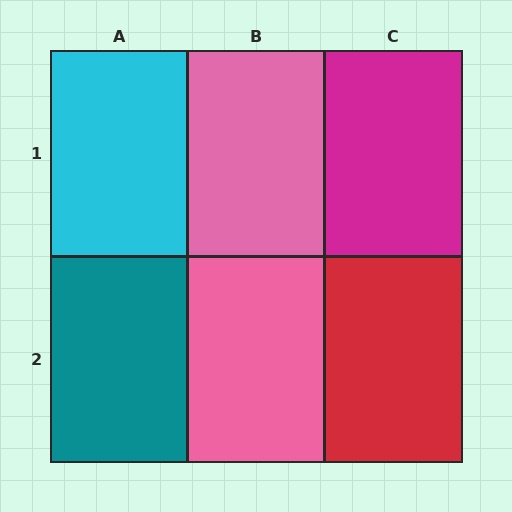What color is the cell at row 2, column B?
Pink.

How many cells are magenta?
1 cell is magenta.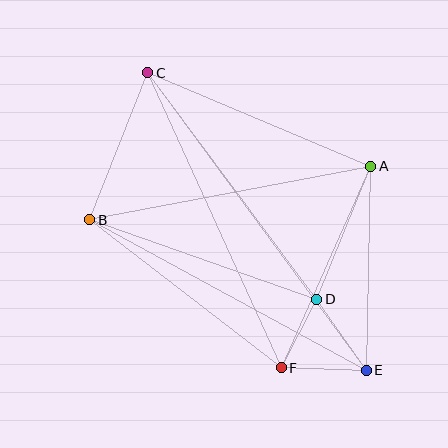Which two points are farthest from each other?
Points C and E are farthest from each other.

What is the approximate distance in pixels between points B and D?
The distance between B and D is approximately 241 pixels.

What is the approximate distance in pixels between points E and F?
The distance between E and F is approximately 85 pixels.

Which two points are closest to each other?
Points D and F are closest to each other.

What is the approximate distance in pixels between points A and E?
The distance between A and E is approximately 204 pixels.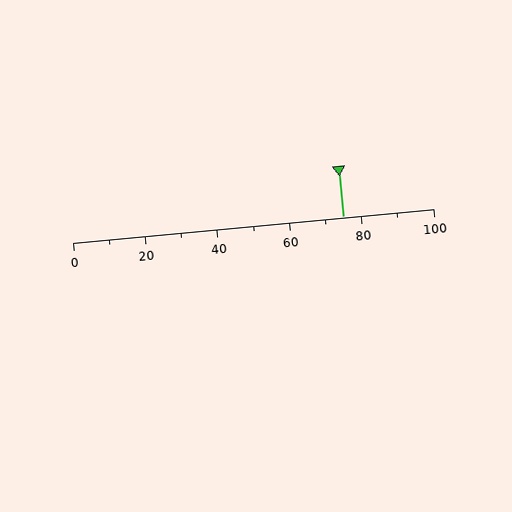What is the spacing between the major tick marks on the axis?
The major ticks are spaced 20 apart.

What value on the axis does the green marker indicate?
The marker indicates approximately 75.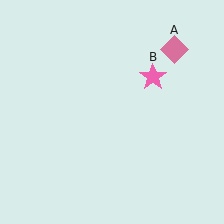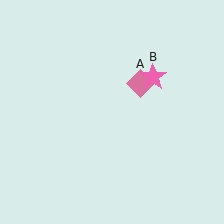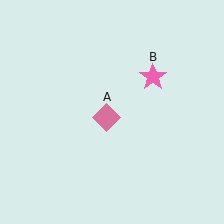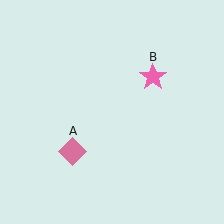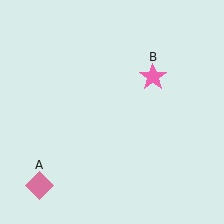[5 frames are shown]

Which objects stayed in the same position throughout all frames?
Pink star (object B) remained stationary.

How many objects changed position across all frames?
1 object changed position: pink diamond (object A).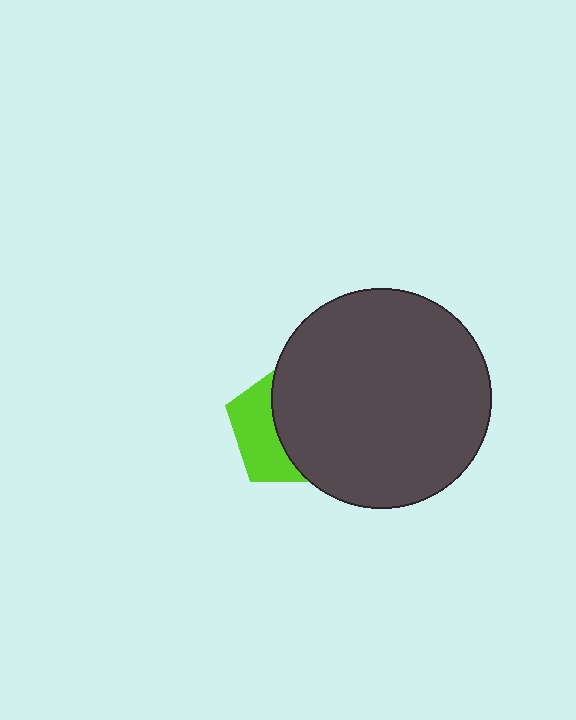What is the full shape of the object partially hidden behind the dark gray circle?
The partially hidden object is a lime pentagon.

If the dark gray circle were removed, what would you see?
You would see the complete lime pentagon.